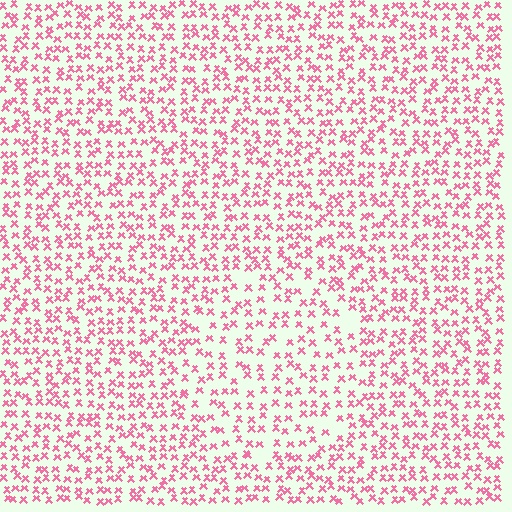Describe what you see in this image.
The image contains small pink elements arranged at two different densities. A circle-shaped region is visible where the elements are less densely packed than the surrounding area.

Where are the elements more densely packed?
The elements are more densely packed outside the circle boundary.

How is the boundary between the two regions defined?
The boundary is defined by a change in element density (approximately 1.5x ratio). All elements are the same color, size, and shape.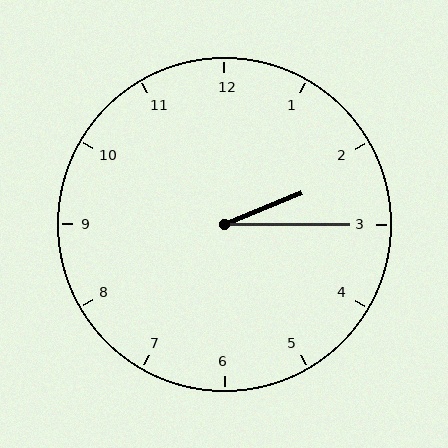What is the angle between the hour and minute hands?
Approximately 22 degrees.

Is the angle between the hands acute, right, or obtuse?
It is acute.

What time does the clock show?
2:15.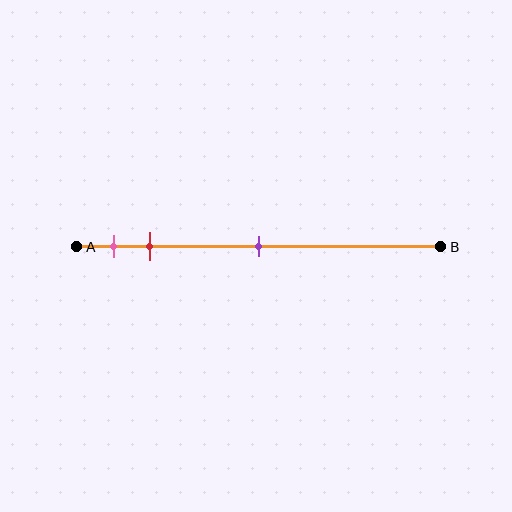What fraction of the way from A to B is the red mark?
The red mark is approximately 20% (0.2) of the way from A to B.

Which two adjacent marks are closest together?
The pink and red marks are the closest adjacent pair.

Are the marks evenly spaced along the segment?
No, the marks are not evenly spaced.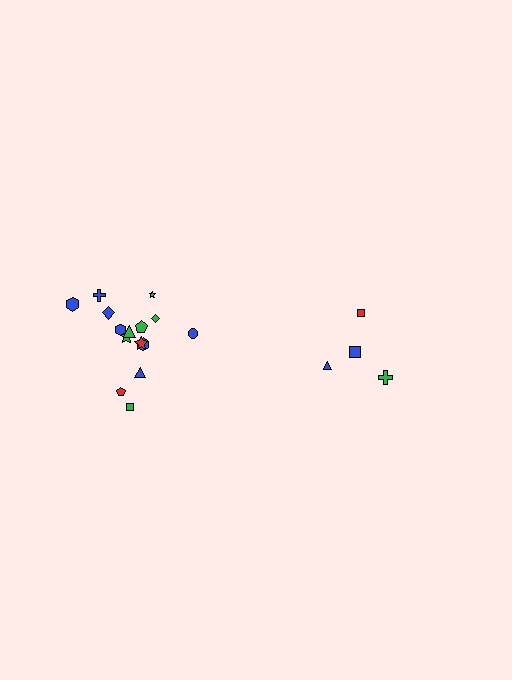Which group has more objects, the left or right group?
The left group.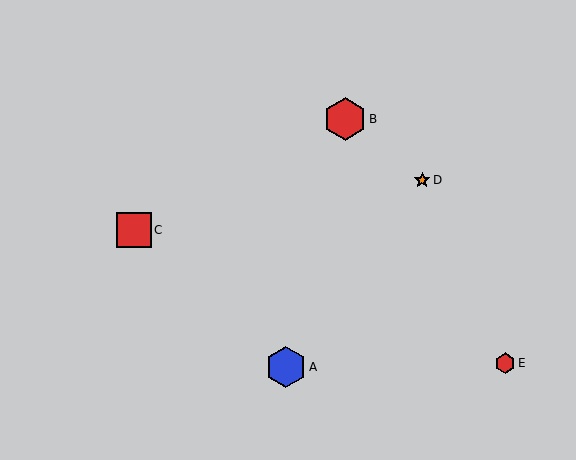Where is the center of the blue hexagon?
The center of the blue hexagon is at (286, 367).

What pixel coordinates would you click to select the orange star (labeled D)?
Click at (422, 180) to select the orange star D.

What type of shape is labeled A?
Shape A is a blue hexagon.